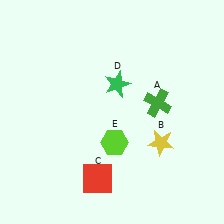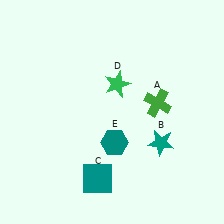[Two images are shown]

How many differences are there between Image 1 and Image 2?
There are 3 differences between the two images.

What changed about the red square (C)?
In Image 1, C is red. In Image 2, it changed to teal.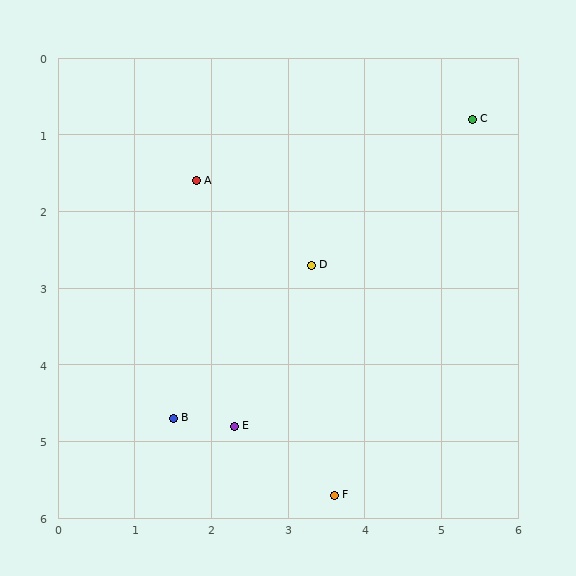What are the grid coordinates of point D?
Point D is at approximately (3.3, 2.7).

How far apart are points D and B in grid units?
Points D and B are about 2.7 grid units apart.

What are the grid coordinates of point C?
Point C is at approximately (5.4, 0.8).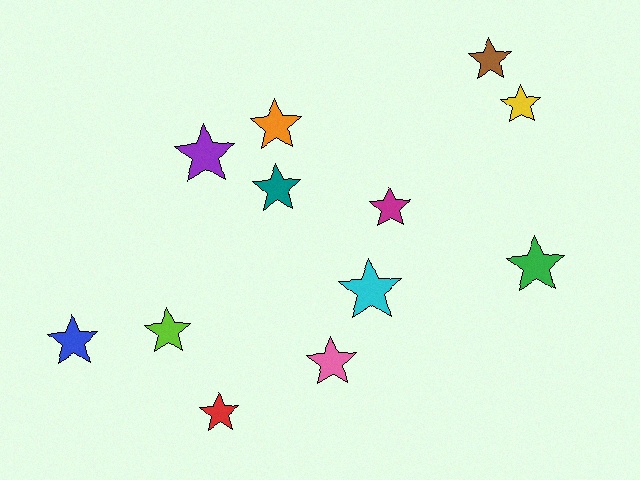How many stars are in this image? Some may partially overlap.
There are 12 stars.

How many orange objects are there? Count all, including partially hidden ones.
There is 1 orange object.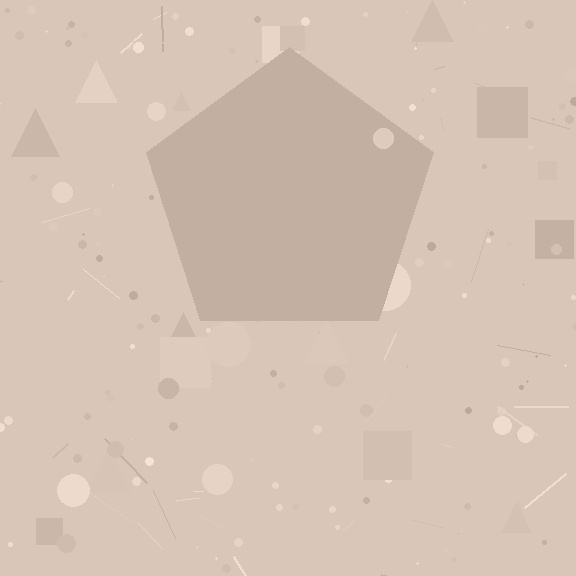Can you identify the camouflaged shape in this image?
The camouflaged shape is a pentagon.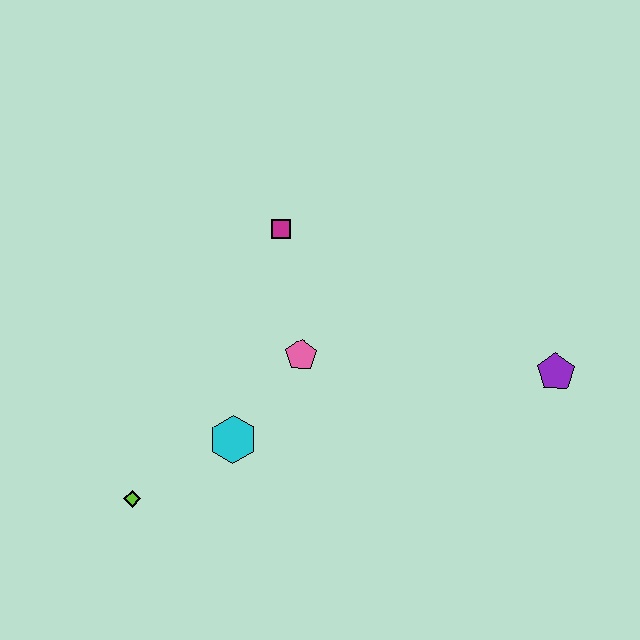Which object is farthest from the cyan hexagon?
The purple pentagon is farthest from the cyan hexagon.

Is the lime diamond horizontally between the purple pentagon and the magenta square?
No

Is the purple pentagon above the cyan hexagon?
Yes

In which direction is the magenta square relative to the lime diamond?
The magenta square is above the lime diamond.